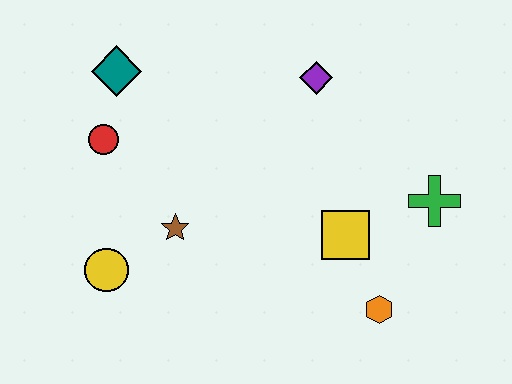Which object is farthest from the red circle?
The green cross is farthest from the red circle.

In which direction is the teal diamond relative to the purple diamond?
The teal diamond is to the left of the purple diamond.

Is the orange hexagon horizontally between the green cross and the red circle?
Yes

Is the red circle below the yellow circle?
No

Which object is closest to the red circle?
The teal diamond is closest to the red circle.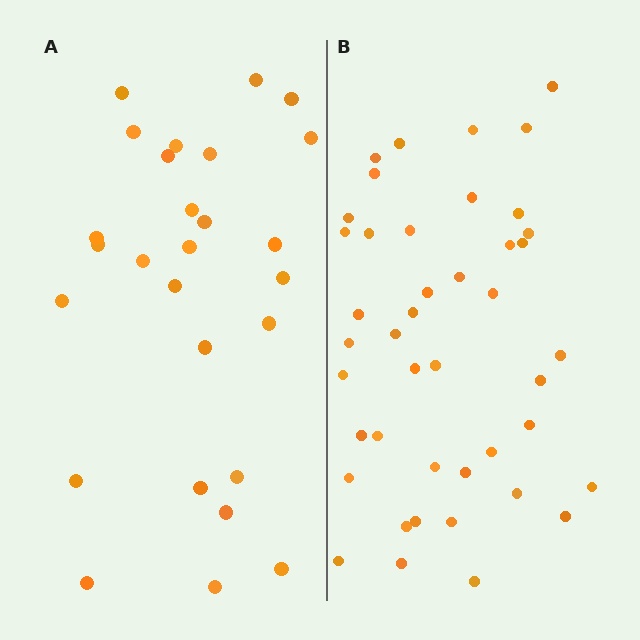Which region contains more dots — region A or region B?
Region B (the right region) has more dots.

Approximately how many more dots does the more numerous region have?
Region B has approximately 15 more dots than region A.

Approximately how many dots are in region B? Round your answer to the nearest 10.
About 40 dots. (The exact count is 43, which rounds to 40.)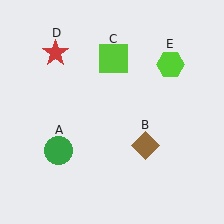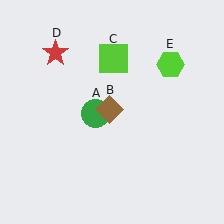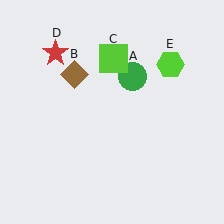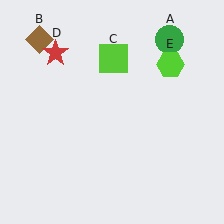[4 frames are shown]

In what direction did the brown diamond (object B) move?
The brown diamond (object B) moved up and to the left.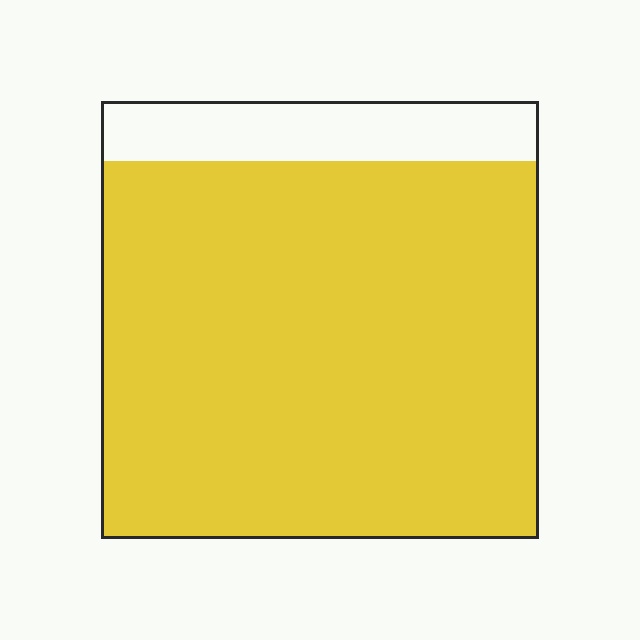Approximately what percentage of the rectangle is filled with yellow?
Approximately 85%.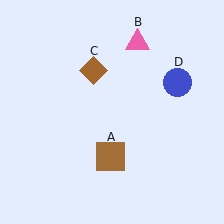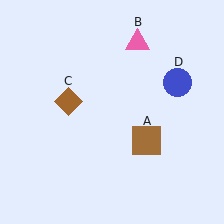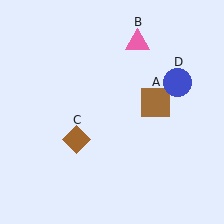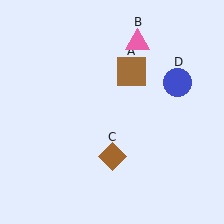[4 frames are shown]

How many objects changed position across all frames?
2 objects changed position: brown square (object A), brown diamond (object C).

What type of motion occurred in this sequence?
The brown square (object A), brown diamond (object C) rotated counterclockwise around the center of the scene.